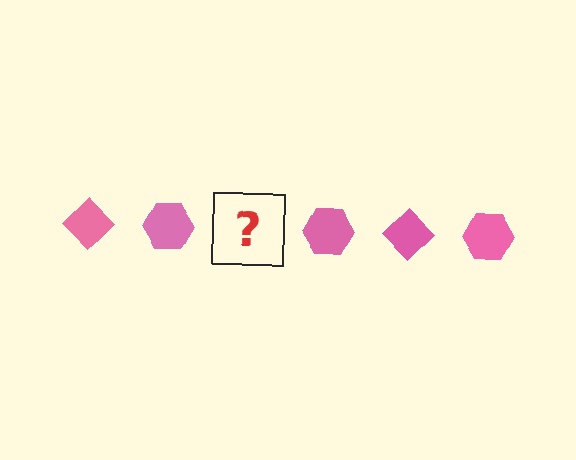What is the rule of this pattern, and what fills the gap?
The rule is that the pattern cycles through diamond, hexagon shapes in pink. The gap should be filled with a pink diamond.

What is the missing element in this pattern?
The missing element is a pink diamond.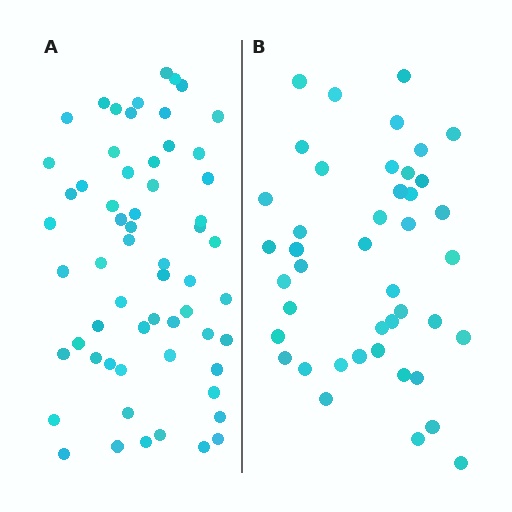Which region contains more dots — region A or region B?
Region A (the left region) has more dots.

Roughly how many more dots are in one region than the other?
Region A has approximately 15 more dots than region B.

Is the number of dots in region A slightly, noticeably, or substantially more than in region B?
Region A has noticeably more, but not dramatically so. The ratio is roughly 1.4 to 1.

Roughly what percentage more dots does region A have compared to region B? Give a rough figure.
About 40% more.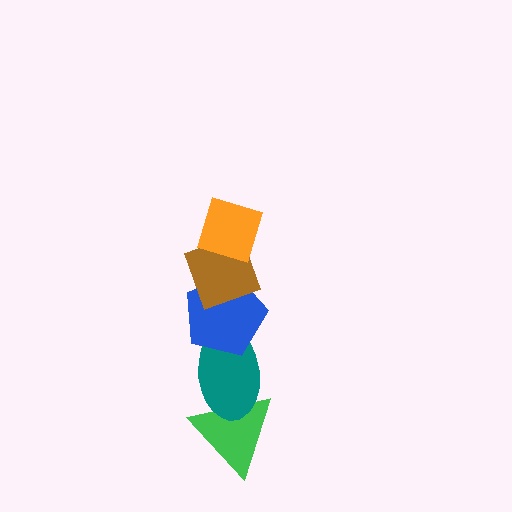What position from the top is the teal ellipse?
The teal ellipse is 4th from the top.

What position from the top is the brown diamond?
The brown diamond is 2nd from the top.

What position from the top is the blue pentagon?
The blue pentagon is 3rd from the top.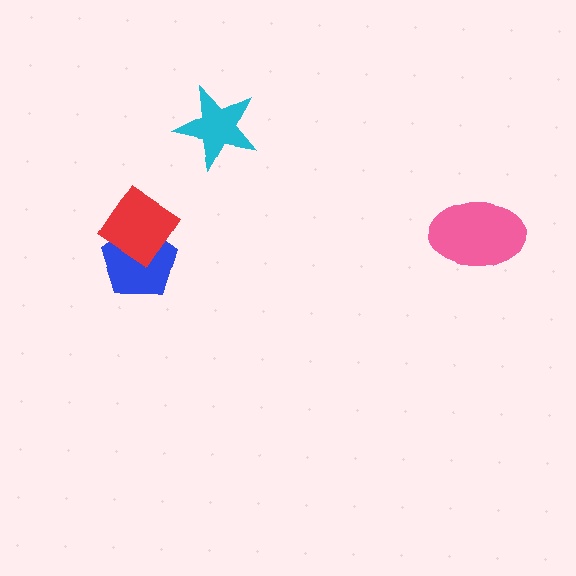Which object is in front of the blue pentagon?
The red diamond is in front of the blue pentagon.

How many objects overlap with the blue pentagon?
1 object overlaps with the blue pentagon.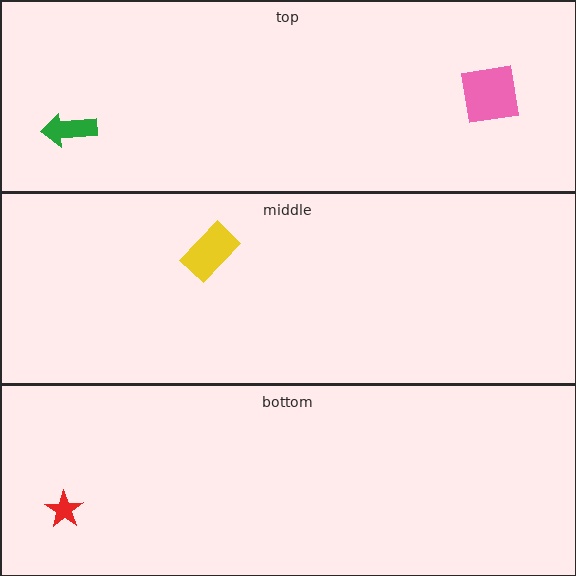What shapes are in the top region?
The green arrow, the pink square.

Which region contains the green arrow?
The top region.